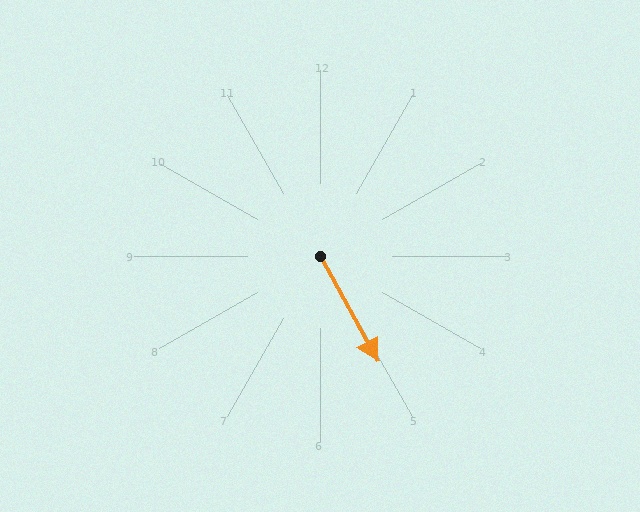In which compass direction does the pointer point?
Southeast.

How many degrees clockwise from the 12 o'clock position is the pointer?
Approximately 151 degrees.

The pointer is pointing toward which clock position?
Roughly 5 o'clock.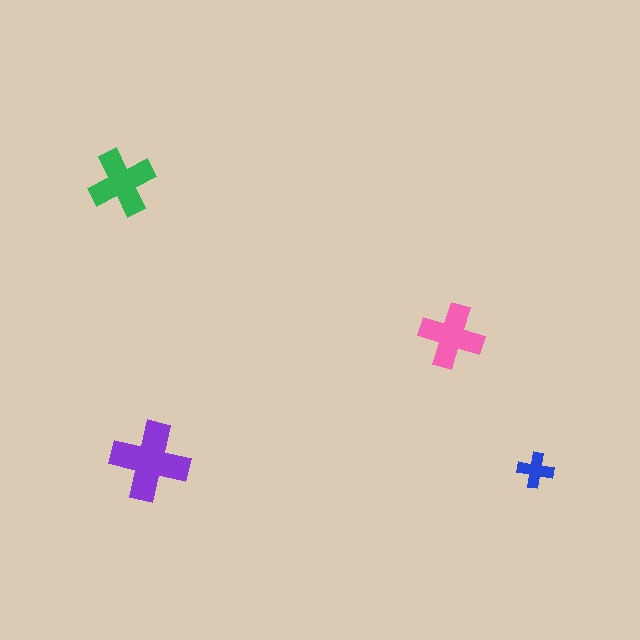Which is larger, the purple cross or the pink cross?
The purple one.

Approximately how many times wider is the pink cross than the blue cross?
About 2 times wider.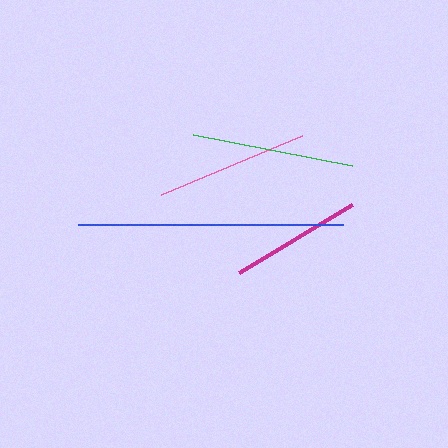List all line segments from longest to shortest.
From longest to shortest: blue, green, pink, magenta.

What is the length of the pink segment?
The pink segment is approximately 153 pixels long.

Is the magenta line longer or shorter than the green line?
The green line is longer than the magenta line.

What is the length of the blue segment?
The blue segment is approximately 264 pixels long.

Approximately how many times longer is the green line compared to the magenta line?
The green line is approximately 1.2 times the length of the magenta line.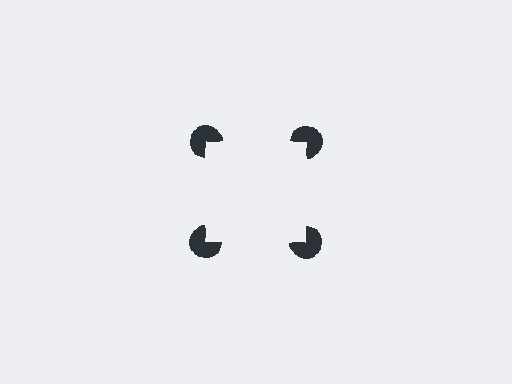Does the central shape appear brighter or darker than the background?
It typically appears slightly brighter than the background, even though no actual brightness change is drawn.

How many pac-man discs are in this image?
There are 4 — one at each vertex of the illusory square.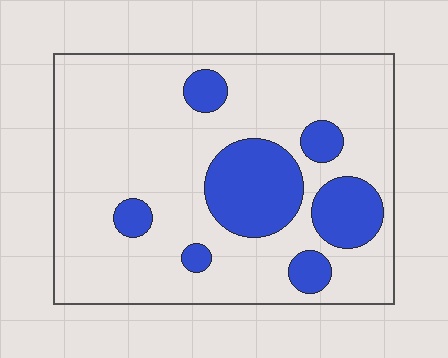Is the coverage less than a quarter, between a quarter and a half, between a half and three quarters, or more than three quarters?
Less than a quarter.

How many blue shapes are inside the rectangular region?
7.